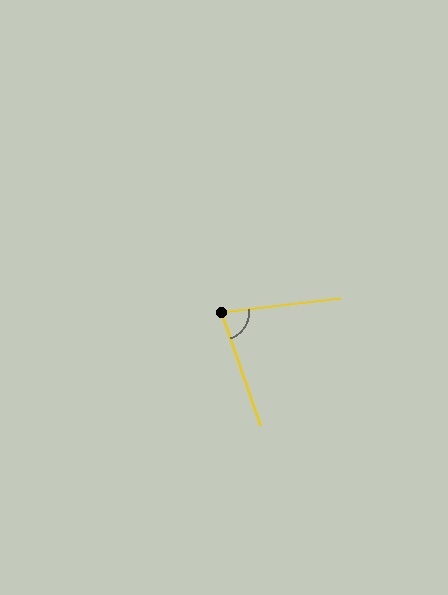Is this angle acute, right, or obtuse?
It is acute.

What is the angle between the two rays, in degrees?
Approximately 77 degrees.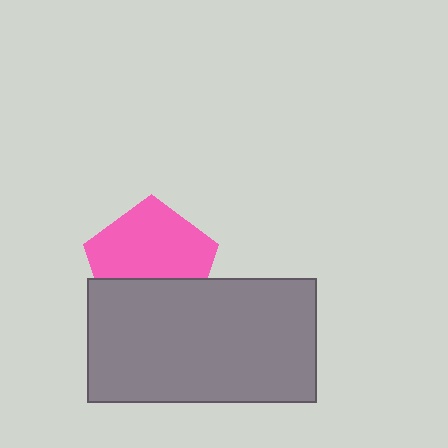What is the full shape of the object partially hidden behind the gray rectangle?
The partially hidden object is a pink pentagon.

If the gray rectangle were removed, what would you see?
You would see the complete pink pentagon.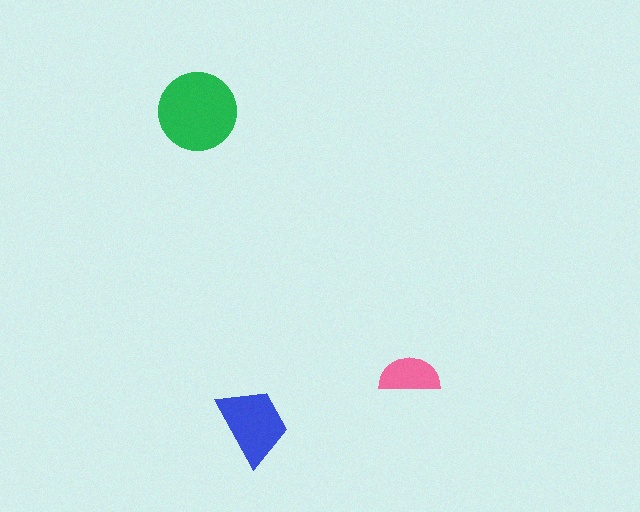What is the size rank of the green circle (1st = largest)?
1st.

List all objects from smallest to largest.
The pink semicircle, the blue trapezoid, the green circle.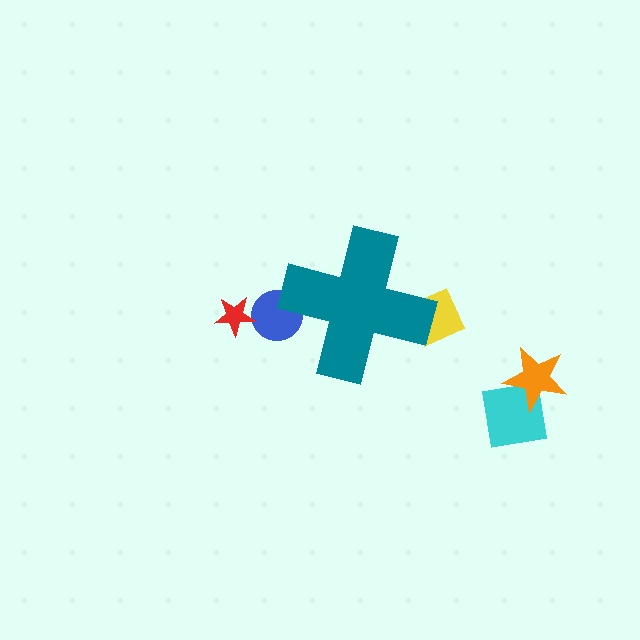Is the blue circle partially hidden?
Yes, the blue circle is partially hidden behind the teal cross.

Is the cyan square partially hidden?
No, the cyan square is fully visible.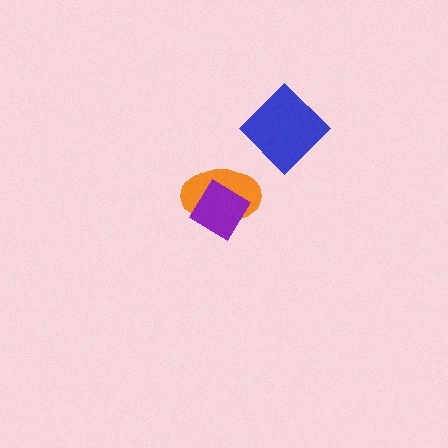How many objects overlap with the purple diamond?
1 object overlaps with the purple diamond.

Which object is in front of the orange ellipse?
The purple diamond is in front of the orange ellipse.